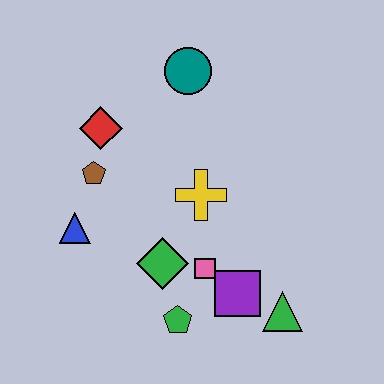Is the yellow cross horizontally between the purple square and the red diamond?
Yes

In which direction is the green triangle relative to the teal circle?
The green triangle is below the teal circle.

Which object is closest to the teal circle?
The red diamond is closest to the teal circle.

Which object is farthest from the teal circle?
The green triangle is farthest from the teal circle.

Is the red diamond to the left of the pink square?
Yes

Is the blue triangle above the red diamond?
No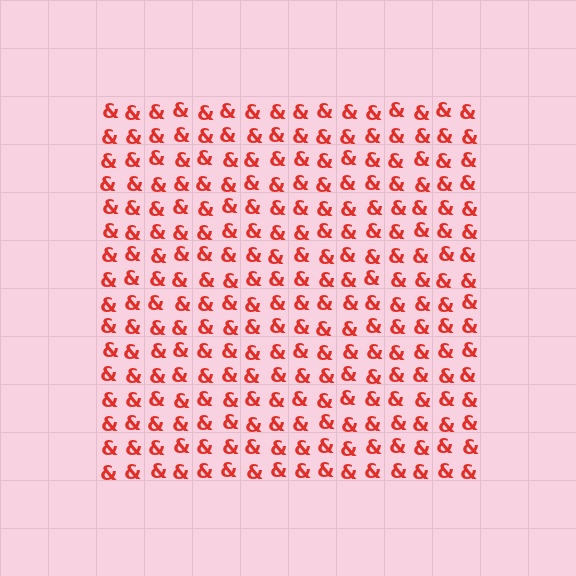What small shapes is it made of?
It is made of small ampersands.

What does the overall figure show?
The overall figure shows a square.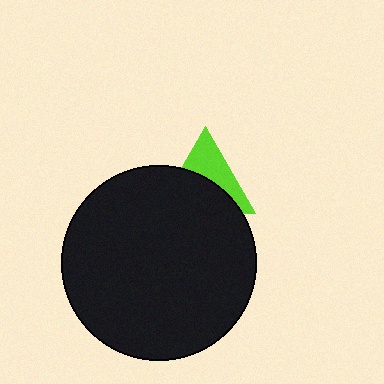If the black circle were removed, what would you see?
You would see the complete lime triangle.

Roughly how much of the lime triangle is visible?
A small part of it is visible (roughly 45%).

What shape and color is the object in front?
The object in front is a black circle.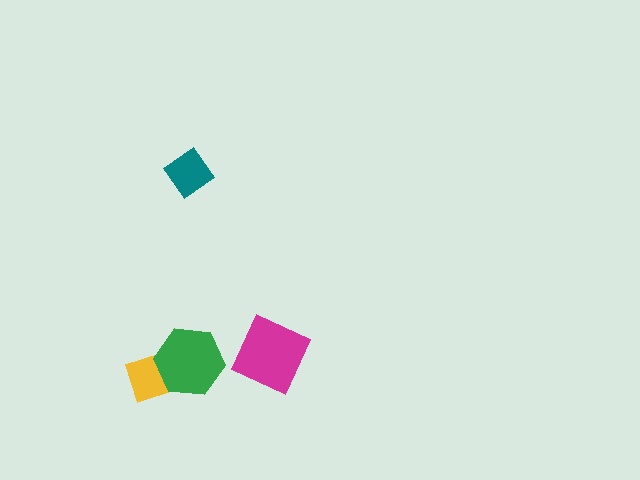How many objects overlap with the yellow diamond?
1 object overlaps with the yellow diamond.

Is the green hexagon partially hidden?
No, no other shape covers it.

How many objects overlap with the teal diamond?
0 objects overlap with the teal diamond.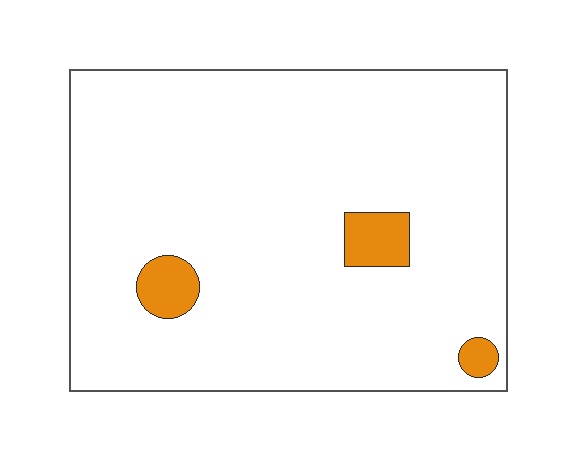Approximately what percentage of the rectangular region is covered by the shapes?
Approximately 5%.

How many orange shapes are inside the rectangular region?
3.